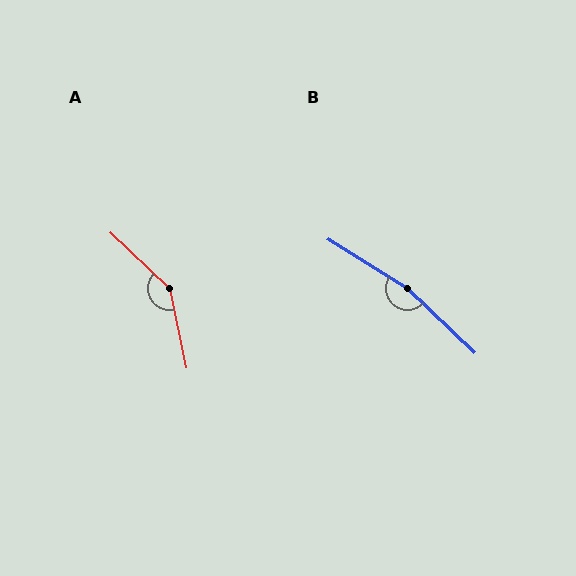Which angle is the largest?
B, at approximately 168 degrees.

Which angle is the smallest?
A, at approximately 145 degrees.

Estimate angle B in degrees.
Approximately 168 degrees.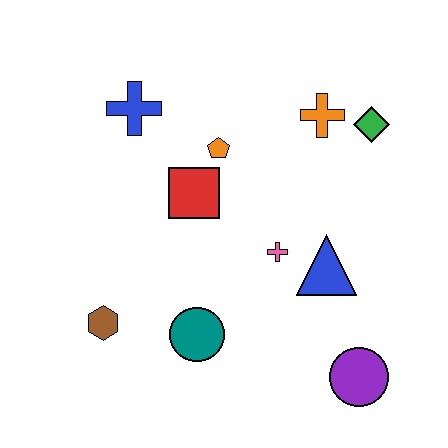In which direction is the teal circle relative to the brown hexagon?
The teal circle is to the right of the brown hexagon.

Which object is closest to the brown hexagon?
The teal circle is closest to the brown hexagon.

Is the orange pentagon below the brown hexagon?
No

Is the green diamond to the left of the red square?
No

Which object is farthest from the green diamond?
The brown hexagon is farthest from the green diamond.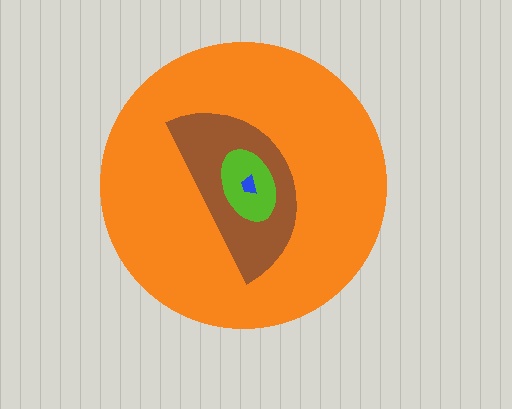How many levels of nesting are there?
4.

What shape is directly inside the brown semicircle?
The lime ellipse.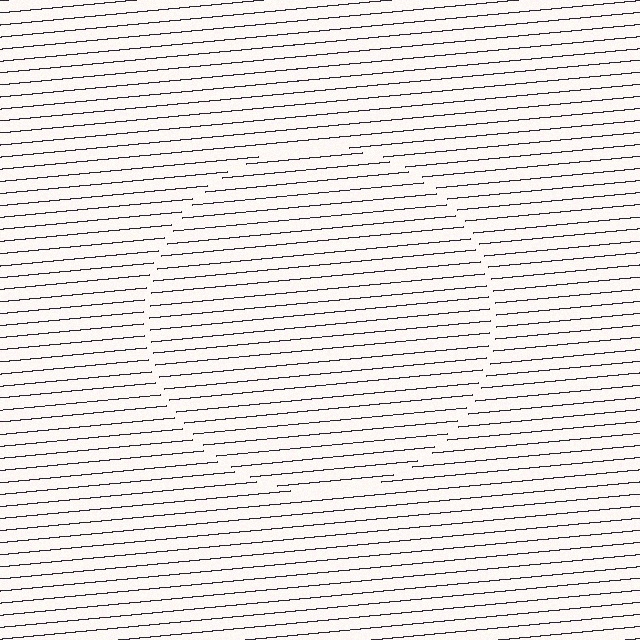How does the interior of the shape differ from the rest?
The interior of the shape contains the same grating, shifted by half a period — the contour is defined by the phase discontinuity where line-ends from the inner and outer gratings abut.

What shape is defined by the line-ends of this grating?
An illusory circle. The interior of the shape contains the same grating, shifted by half a period — the contour is defined by the phase discontinuity where line-ends from the inner and outer gratings abut.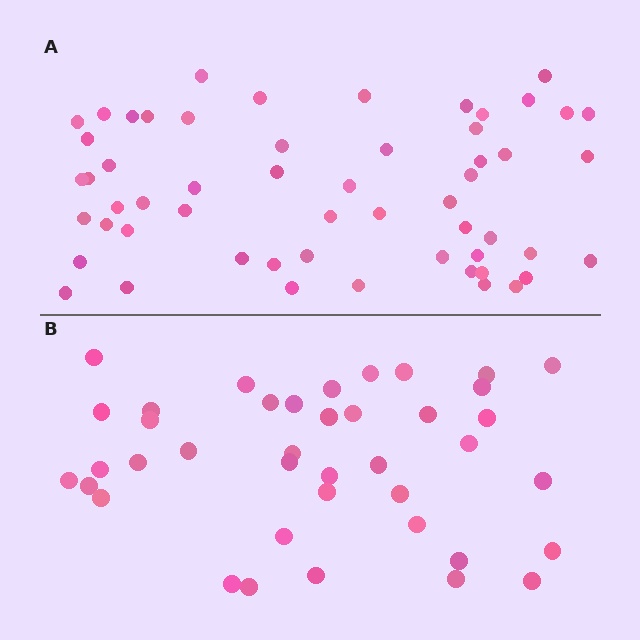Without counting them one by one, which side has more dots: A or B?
Region A (the top region) has more dots.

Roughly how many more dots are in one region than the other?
Region A has approximately 15 more dots than region B.